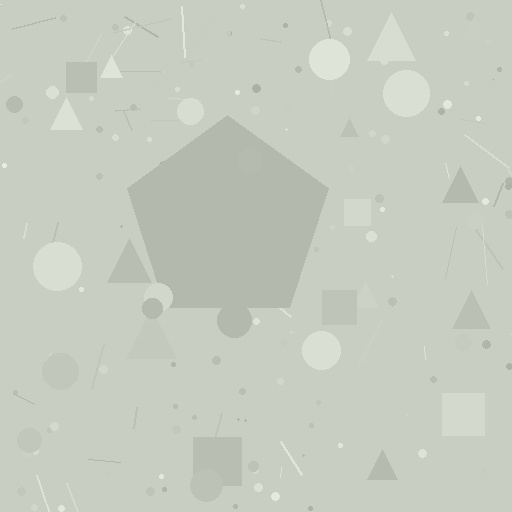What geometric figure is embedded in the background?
A pentagon is embedded in the background.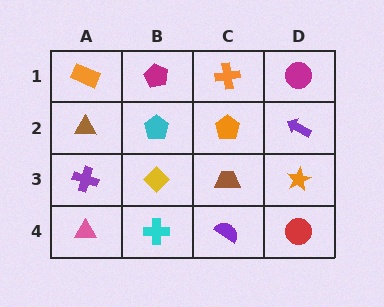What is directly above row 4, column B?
A yellow diamond.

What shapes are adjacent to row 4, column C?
A brown trapezoid (row 3, column C), a cyan cross (row 4, column B), a red circle (row 4, column D).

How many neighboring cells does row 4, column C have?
3.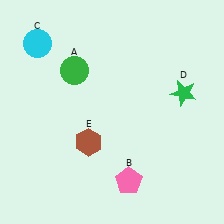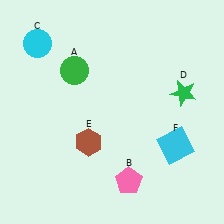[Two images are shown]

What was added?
A cyan square (F) was added in Image 2.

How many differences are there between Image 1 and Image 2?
There is 1 difference between the two images.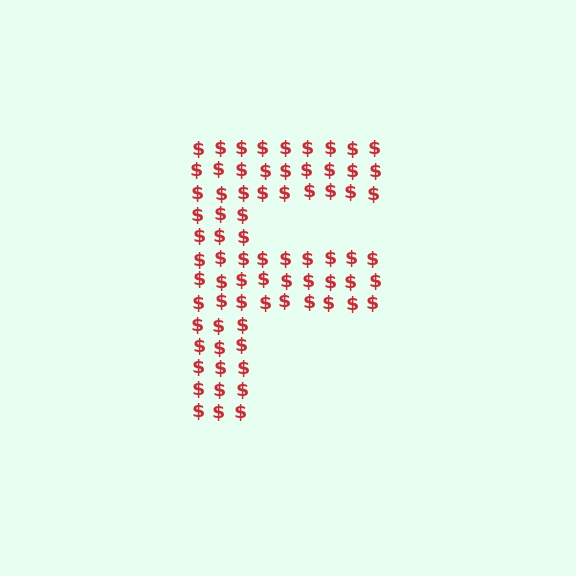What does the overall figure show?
The overall figure shows the letter F.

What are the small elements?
The small elements are dollar signs.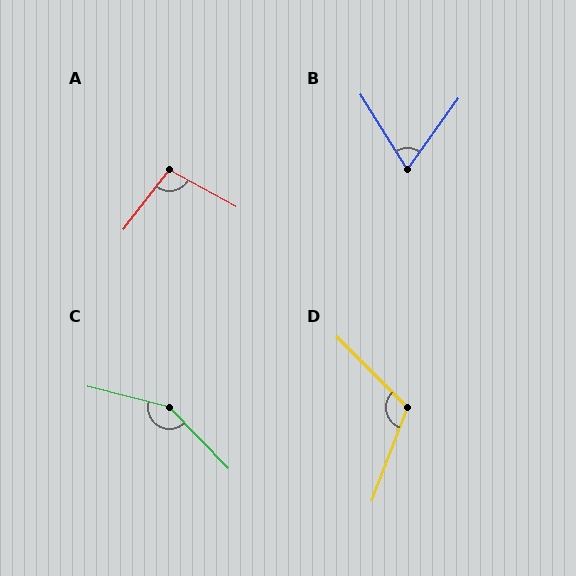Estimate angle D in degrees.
Approximately 114 degrees.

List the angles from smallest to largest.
B (67°), A (99°), D (114°), C (148°).